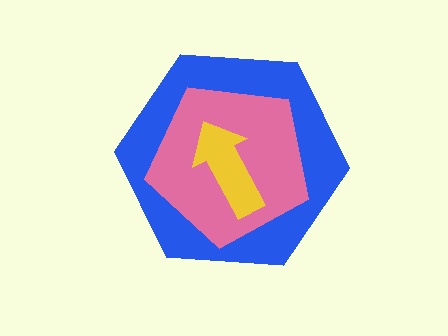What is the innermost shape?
The yellow arrow.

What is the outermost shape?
The blue hexagon.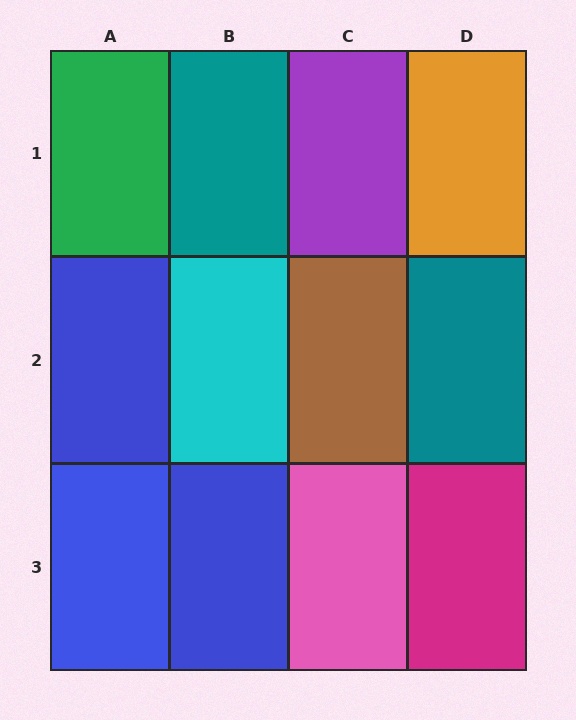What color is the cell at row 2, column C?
Brown.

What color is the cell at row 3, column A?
Blue.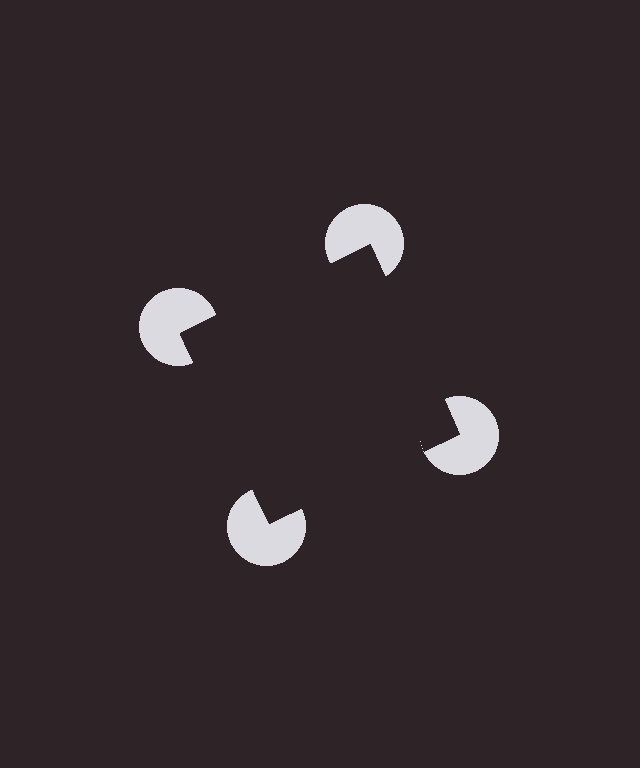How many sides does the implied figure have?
4 sides.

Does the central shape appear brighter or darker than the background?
It typically appears slightly darker than the background, even though no actual brightness change is drawn.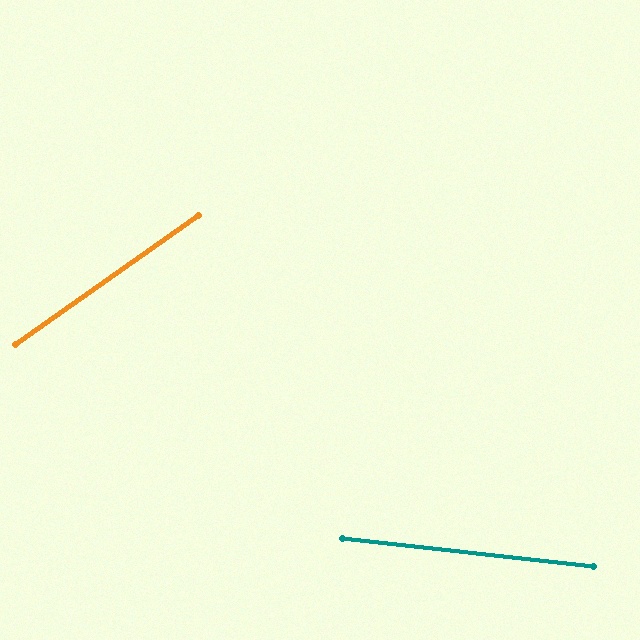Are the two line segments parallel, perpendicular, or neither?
Neither parallel nor perpendicular — they differ by about 42°.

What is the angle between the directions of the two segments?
Approximately 42 degrees.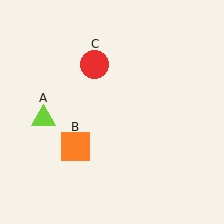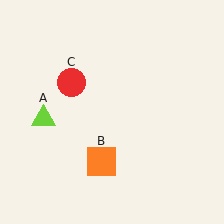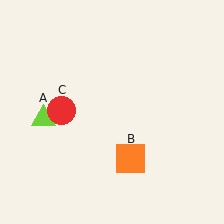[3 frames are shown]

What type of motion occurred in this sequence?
The orange square (object B), red circle (object C) rotated counterclockwise around the center of the scene.